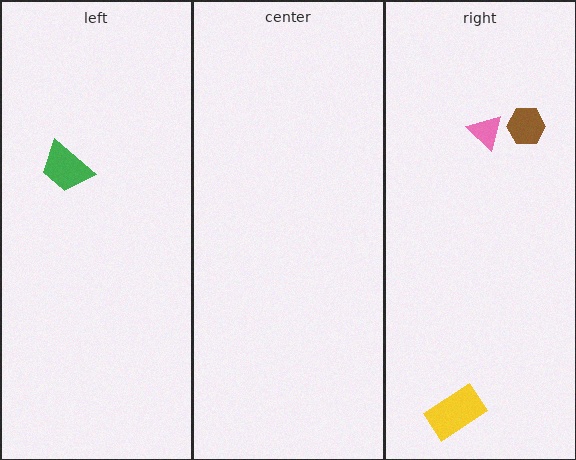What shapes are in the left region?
The green trapezoid.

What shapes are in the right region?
The pink triangle, the brown hexagon, the yellow rectangle.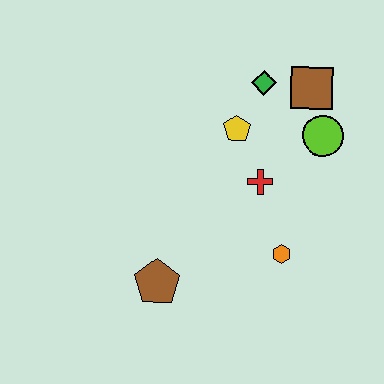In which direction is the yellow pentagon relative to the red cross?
The yellow pentagon is above the red cross.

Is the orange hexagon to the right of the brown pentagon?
Yes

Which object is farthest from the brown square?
The brown pentagon is farthest from the brown square.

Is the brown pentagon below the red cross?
Yes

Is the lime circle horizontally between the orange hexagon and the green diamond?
No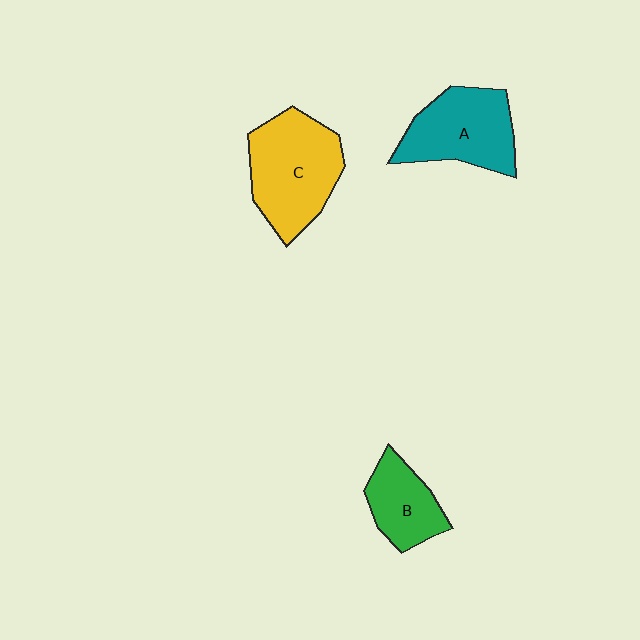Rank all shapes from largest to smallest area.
From largest to smallest: C (yellow), A (teal), B (green).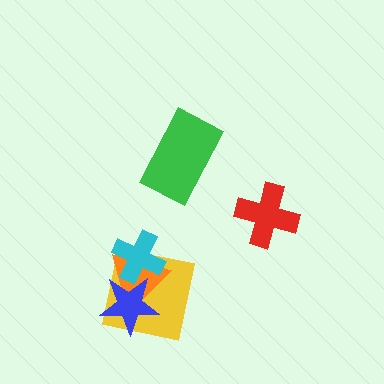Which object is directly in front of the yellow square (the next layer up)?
The orange triangle is directly in front of the yellow square.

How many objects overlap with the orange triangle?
3 objects overlap with the orange triangle.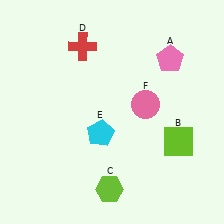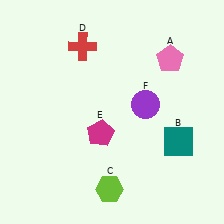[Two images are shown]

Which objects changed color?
B changed from lime to teal. E changed from cyan to magenta. F changed from pink to purple.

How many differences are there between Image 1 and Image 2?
There are 3 differences between the two images.